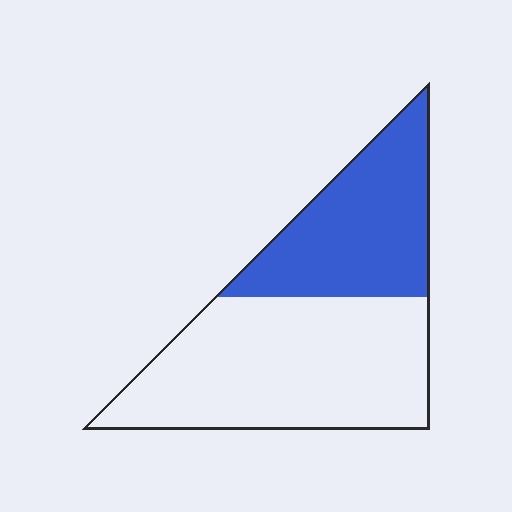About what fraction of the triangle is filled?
About three eighths (3/8).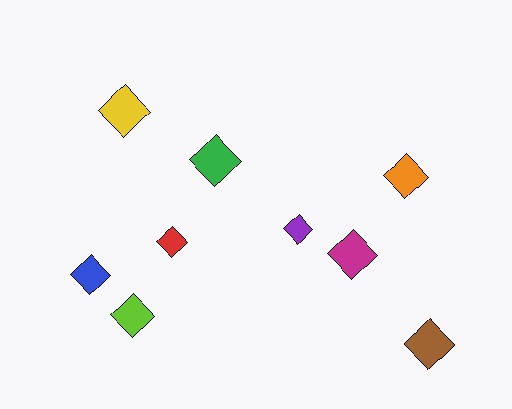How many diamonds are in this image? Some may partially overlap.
There are 9 diamonds.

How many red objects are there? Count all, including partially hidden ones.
There is 1 red object.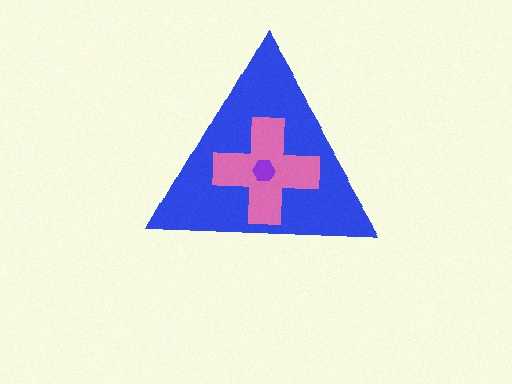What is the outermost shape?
The blue triangle.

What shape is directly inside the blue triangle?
The pink cross.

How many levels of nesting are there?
3.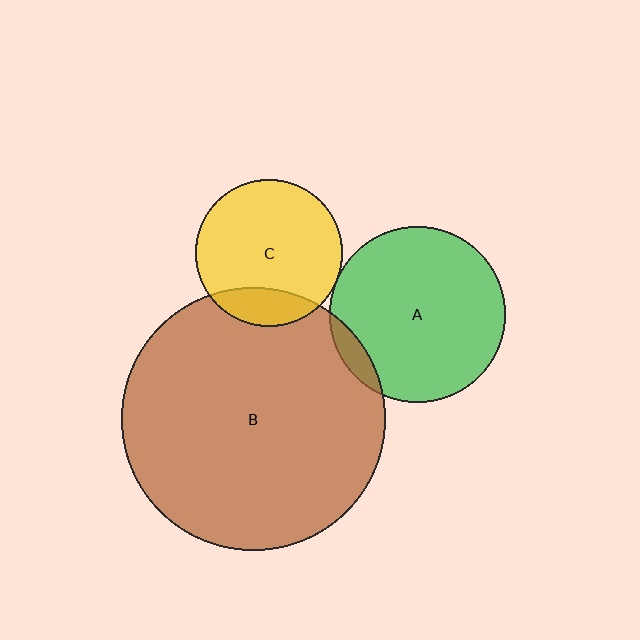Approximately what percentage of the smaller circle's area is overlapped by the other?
Approximately 20%.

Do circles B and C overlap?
Yes.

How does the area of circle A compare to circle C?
Approximately 1.4 times.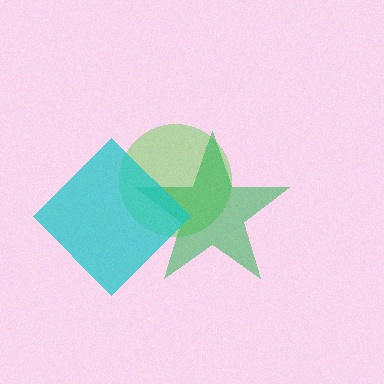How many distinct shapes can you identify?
There are 3 distinct shapes: a lime circle, a green star, a cyan diamond.